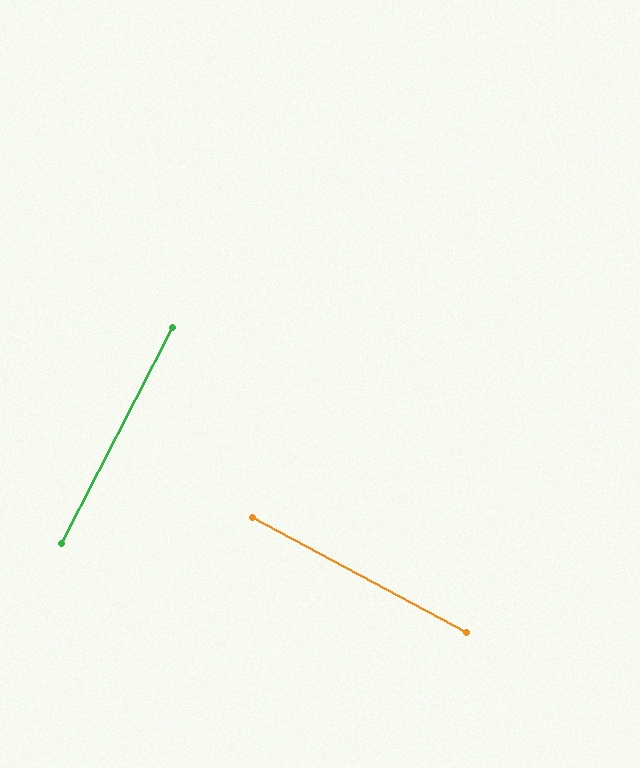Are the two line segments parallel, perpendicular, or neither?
Perpendicular — they meet at approximately 89°.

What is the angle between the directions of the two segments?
Approximately 89 degrees.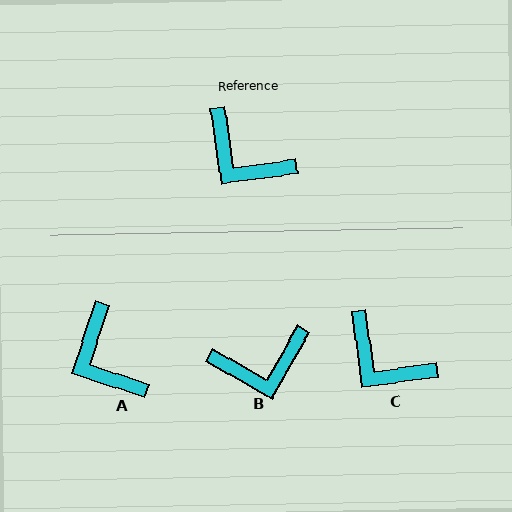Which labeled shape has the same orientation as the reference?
C.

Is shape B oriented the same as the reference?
No, it is off by about 52 degrees.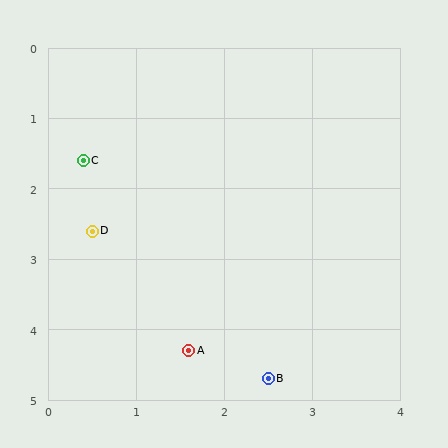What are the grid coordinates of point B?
Point B is at approximately (2.5, 4.7).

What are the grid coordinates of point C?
Point C is at approximately (0.4, 1.6).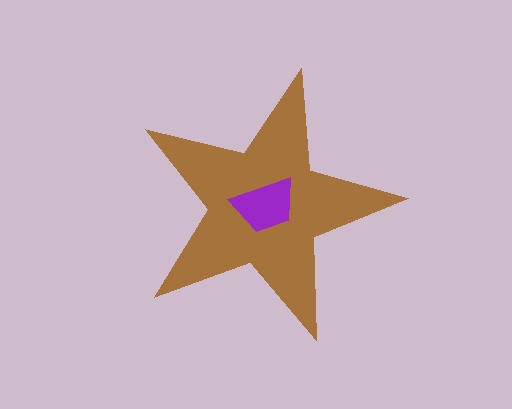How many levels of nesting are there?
2.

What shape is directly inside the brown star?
The purple trapezoid.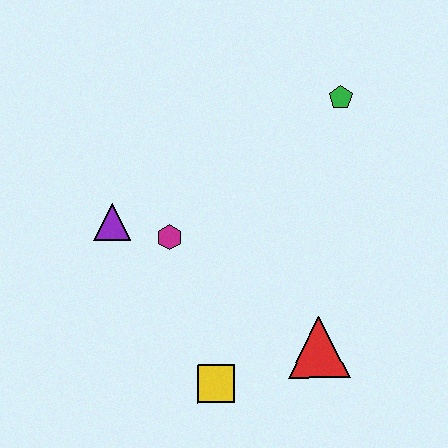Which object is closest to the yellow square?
The red triangle is closest to the yellow square.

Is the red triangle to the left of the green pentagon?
Yes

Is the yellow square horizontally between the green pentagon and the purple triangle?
Yes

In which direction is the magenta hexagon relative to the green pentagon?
The magenta hexagon is to the left of the green pentagon.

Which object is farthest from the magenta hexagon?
The green pentagon is farthest from the magenta hexagon.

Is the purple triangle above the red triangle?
Yes